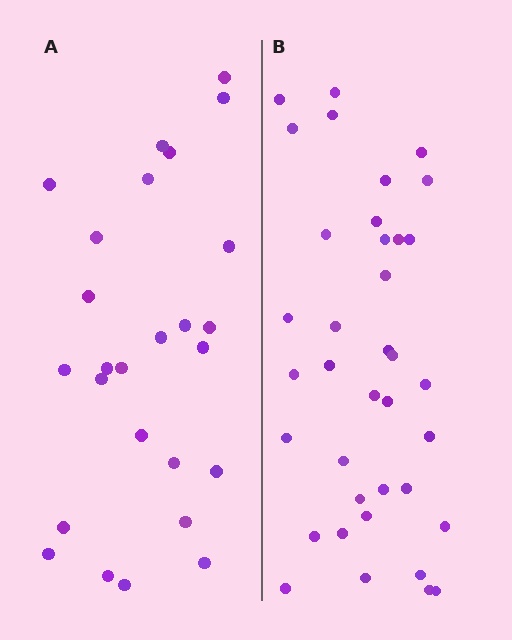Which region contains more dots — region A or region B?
Region B (the right region) has more dots.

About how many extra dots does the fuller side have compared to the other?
Region B has roughly 12 or so more dots than region A.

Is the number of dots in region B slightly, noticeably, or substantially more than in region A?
Region B has noticeably more, but not dramatically so. The ratio is roughly 1.4 to 1.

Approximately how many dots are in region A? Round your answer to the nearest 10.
About 30 dots. (The exact count is 26, which rounds to 30.)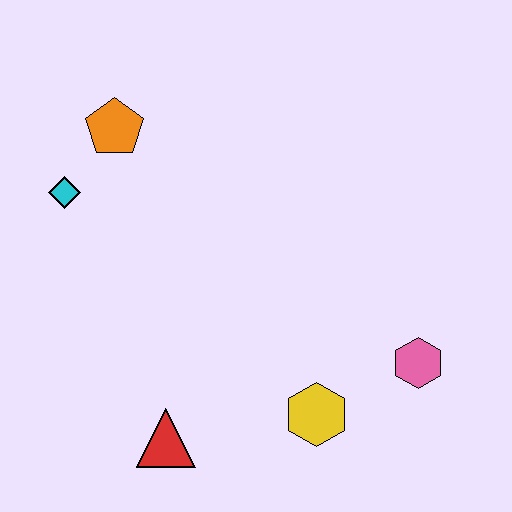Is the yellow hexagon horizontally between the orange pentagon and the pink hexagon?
Yes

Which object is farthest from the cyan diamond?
The pink hexagon is farthest from the cyan diamond.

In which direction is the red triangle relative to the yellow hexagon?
The red triangle is to the left of the yellow hexagon.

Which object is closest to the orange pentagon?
The cyan diamond is closest to the orange pentagon.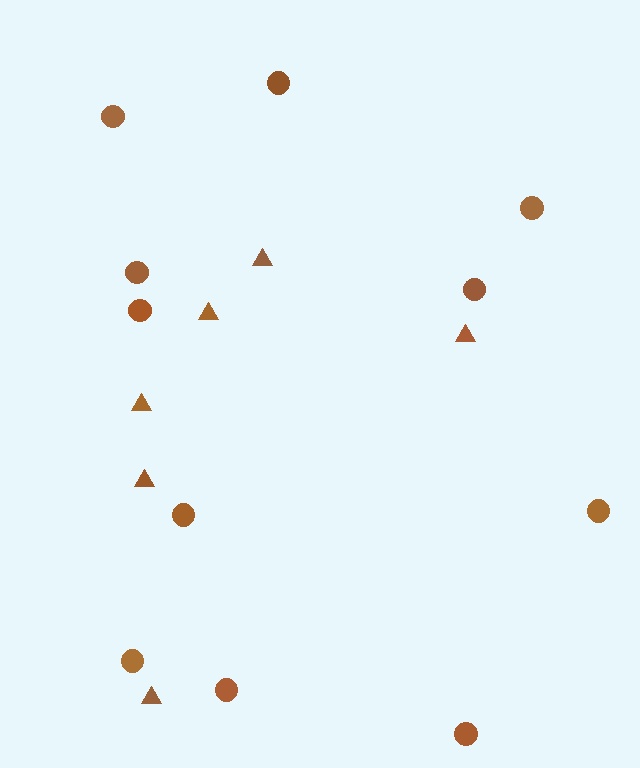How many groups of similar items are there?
There are 2 groups: one group of triangles (6) and one group of circles (11).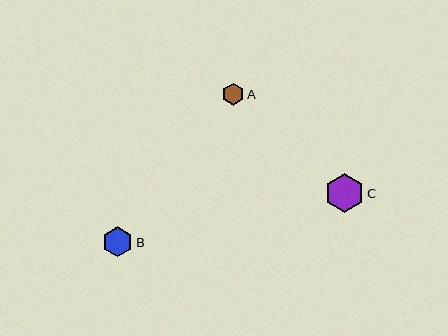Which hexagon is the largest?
Hexagon C is the largest with a size of approximately 39 pixels.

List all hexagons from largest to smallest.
From largest to smallest: C, B, A.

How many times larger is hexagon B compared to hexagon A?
Hexagon B is approximately 1.4 times the size of hexagon A.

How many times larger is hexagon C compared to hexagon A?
Hexagon C is approximately 1.8 times the size of hexagon A.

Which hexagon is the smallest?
Hexagon A is the smallest with a size of approximately 22 pixels.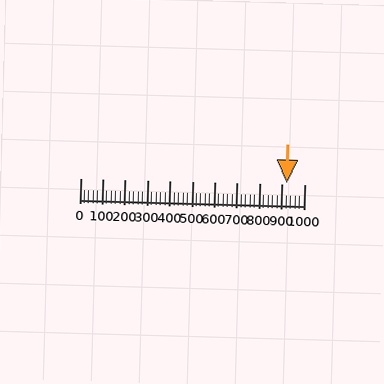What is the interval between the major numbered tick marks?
The major tick marks are spaced 100 units apart.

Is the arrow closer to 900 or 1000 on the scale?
The arrow is closer to 900.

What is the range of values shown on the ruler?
The ruler shows values from 0 to 1000.